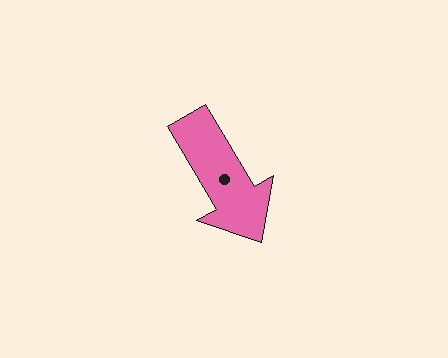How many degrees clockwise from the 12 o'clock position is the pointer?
Approximately 150 degrees.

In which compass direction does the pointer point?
Southeast.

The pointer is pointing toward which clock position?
Roughly 5 o'clock.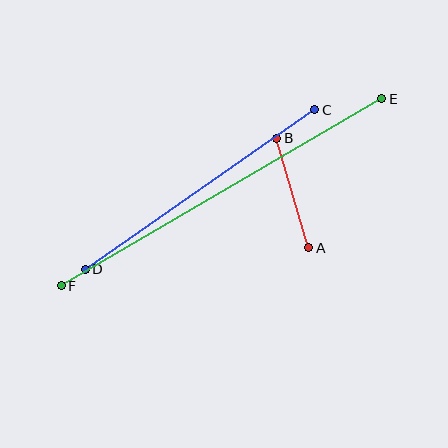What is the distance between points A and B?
The distance is approximately 114 pixels.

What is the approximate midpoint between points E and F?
The midpoint is at approximately (221, 192) pixels.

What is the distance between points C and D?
The distance is approximately 279 pixels.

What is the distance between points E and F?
The distance is approximately 371 pixels.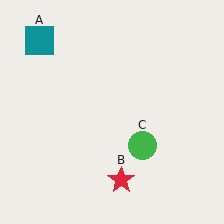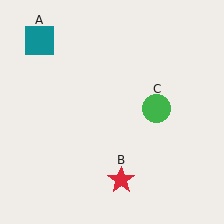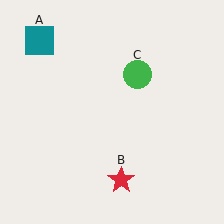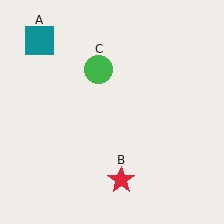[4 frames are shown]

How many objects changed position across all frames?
1 object changed position: green circle (object C).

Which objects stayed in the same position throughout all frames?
Teal square (object A) and red star (object B) remained stationary.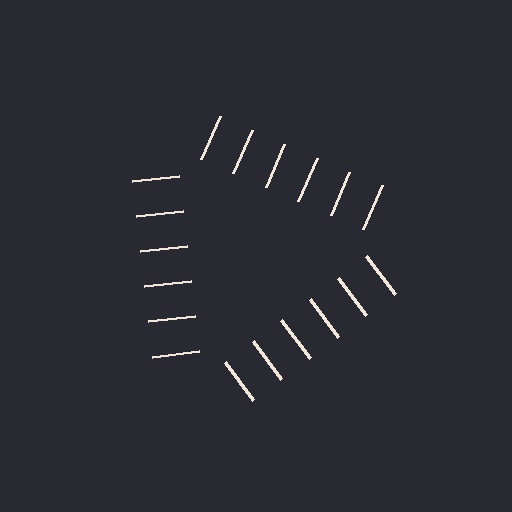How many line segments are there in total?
18 — 6 along each of the 3 edges.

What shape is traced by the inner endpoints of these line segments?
An illusory triangle — the line segments terminate on its edges but no continuous stroke is drawn.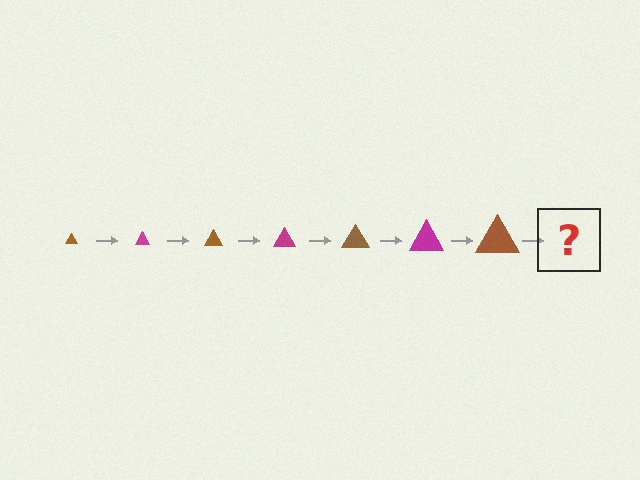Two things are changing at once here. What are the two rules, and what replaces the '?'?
The two rules are that the triangle grows larger each step and the color cycles through brown and magenta. The '?' should be a magenta triangle, larger than the previous one.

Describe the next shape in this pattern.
It should be a magenta triangle, larger than the previous one.